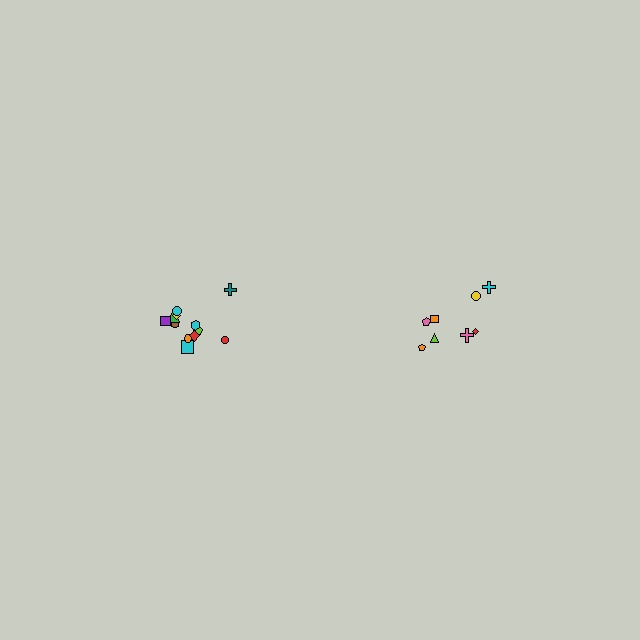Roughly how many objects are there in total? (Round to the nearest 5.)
Roughly 20 objects in total.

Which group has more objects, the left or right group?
The left group.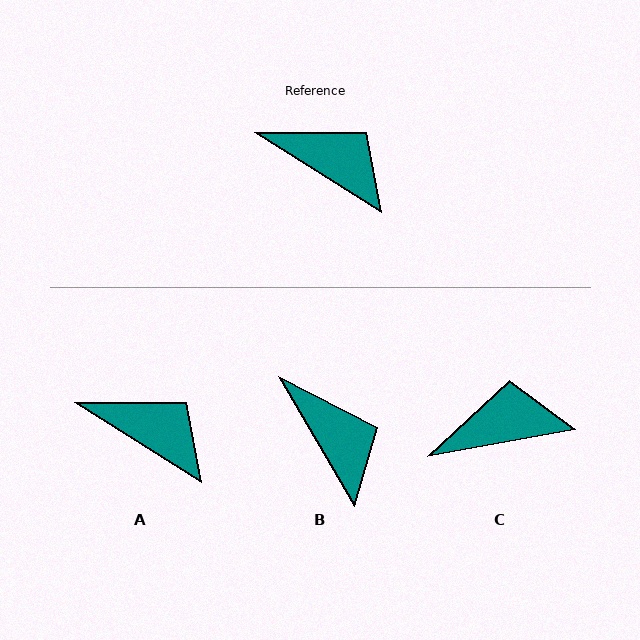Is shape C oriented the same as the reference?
No, it is off by about 43 degrees.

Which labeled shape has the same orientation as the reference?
A.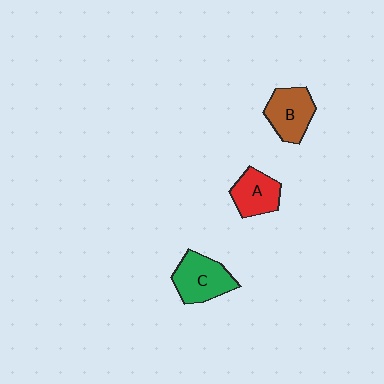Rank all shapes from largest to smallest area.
From largest to smallest: C (green), B (brown), A (red).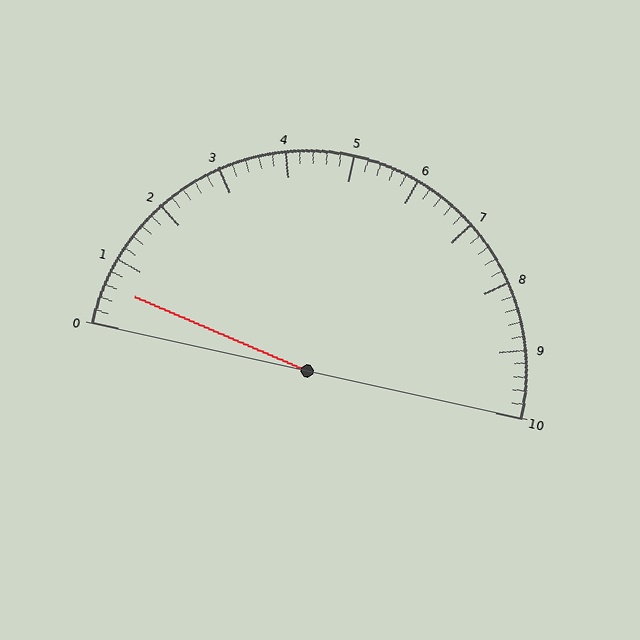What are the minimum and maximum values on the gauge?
The gauge ranges from 0 to 10.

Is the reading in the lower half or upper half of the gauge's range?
The reading is in the lower half of the range (0 to 10).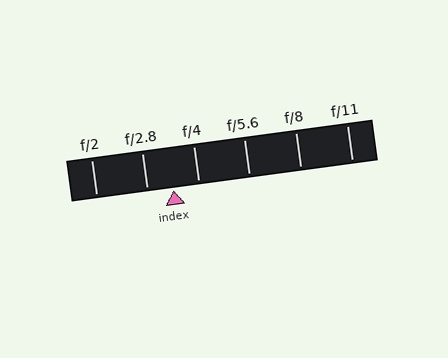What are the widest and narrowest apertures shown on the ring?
The widest aperture shown is f/2 and the narrowest is f/11.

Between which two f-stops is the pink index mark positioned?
The index mark is between f/2.8 and f/4.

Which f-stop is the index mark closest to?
The index mark is closest to f/2.8.